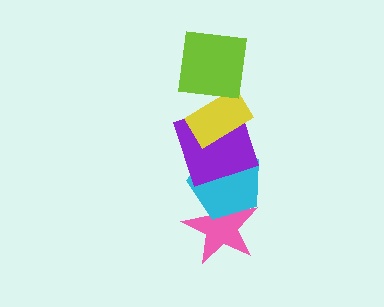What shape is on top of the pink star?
The cyan pentagon is on top of the pink star.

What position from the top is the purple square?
The purple square is 3rd from the top.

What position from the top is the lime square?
The lime square is 1st from the top.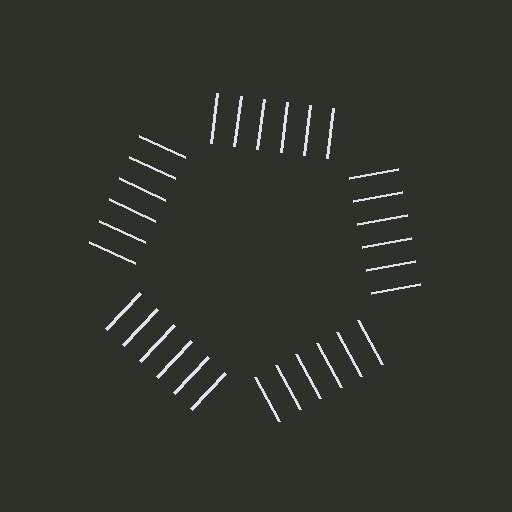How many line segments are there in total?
30 — 6 along each of the 5 edges.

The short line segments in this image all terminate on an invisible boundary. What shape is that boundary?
An illusory pentagon — the line segments terminate on its edges but no continuous stroke is drawn.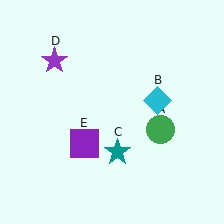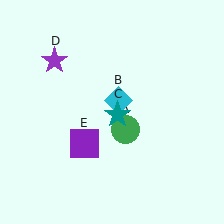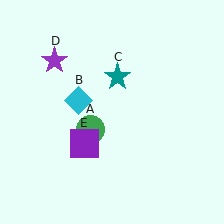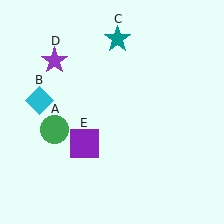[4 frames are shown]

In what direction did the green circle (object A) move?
The green circle (object A) moved left.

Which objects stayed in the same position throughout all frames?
Purple star (object D) and purple square (object E) remained stationary.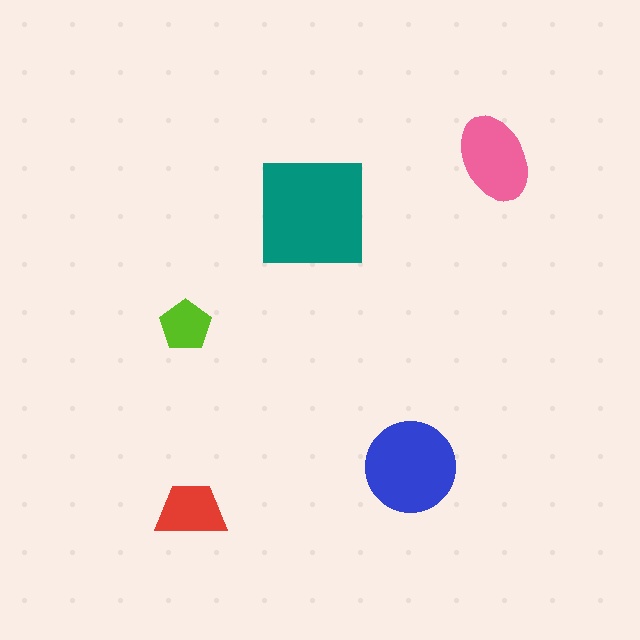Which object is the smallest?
The lime pentagon.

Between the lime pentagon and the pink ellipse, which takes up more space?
The pink ellipse.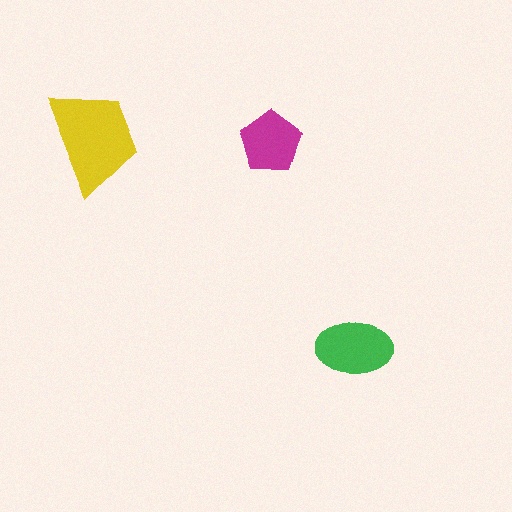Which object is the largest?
The yellow trapezoid.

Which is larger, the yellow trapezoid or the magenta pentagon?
The yellow trapezoid.